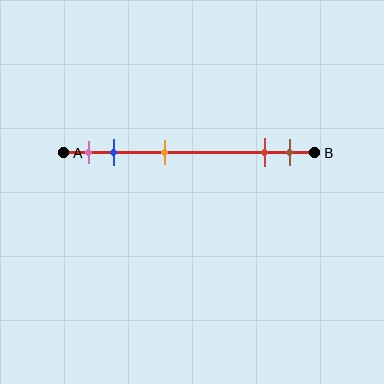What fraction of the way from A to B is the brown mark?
The brown mark is approximately 90% (0.9) of the way from A to B.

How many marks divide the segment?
There are 5 marks dividing the segment.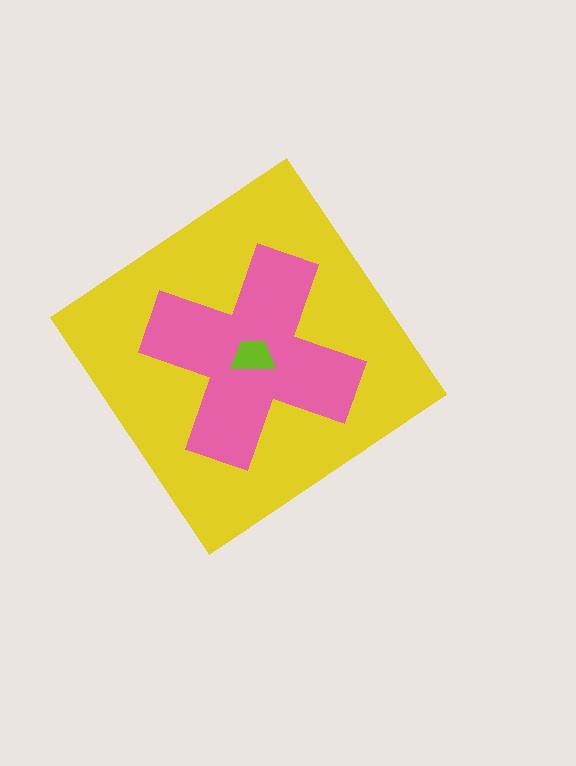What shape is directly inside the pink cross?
The lime trapezoid.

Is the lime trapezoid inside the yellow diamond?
Yes.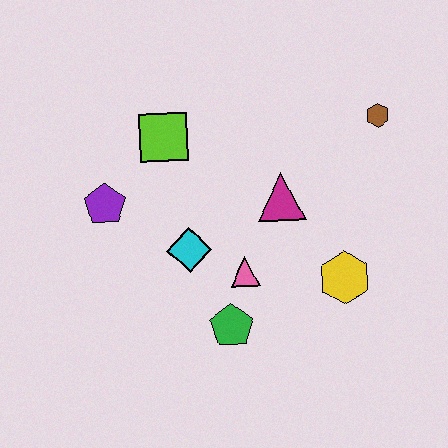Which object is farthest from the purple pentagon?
The brown hexagon is farthest from the purple pentagon.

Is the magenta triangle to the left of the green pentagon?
No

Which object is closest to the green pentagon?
The pink triangle is closest to the green pentagon.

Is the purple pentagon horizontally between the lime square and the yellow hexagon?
No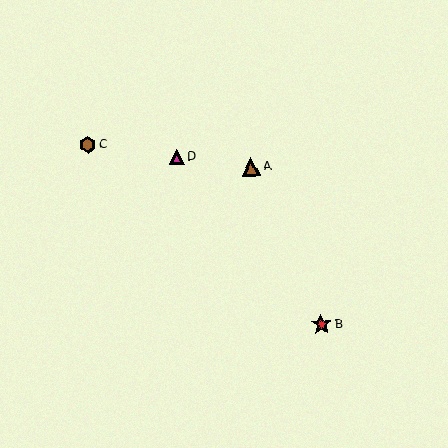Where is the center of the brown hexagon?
The center of the brown hexagon is at (88, 145).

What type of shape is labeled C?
Shape C is a brown hexagon.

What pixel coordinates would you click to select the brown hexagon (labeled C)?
Click at (88, 145) to select the brown hexagon C.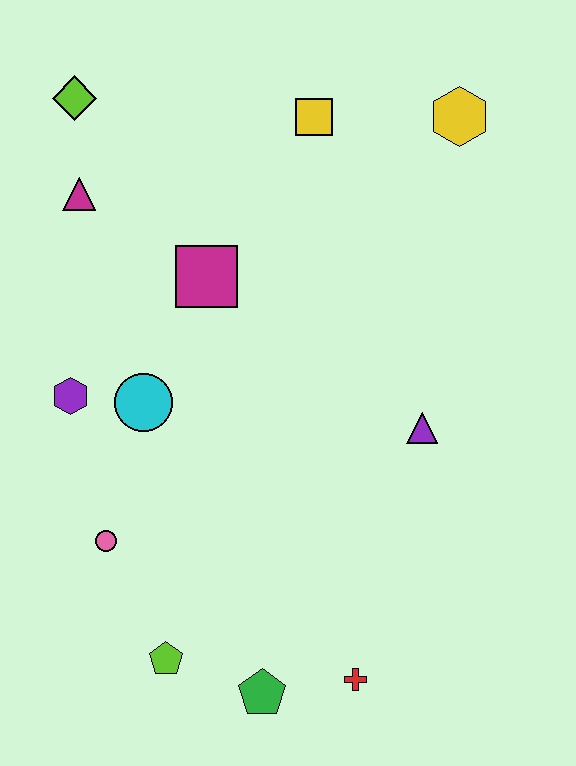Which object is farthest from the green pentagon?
The lime diamond is farthest from the green pentagon.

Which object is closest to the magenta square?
The cyan circle is closest to the magenta square.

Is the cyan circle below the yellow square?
Yes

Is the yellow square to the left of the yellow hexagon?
Yes